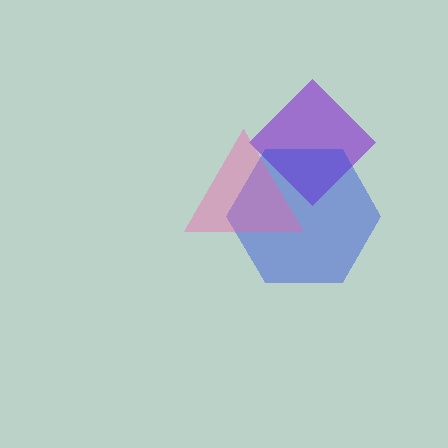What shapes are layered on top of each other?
The layered shapes are: a purple diamond, a blue hexagon, a pink triangle.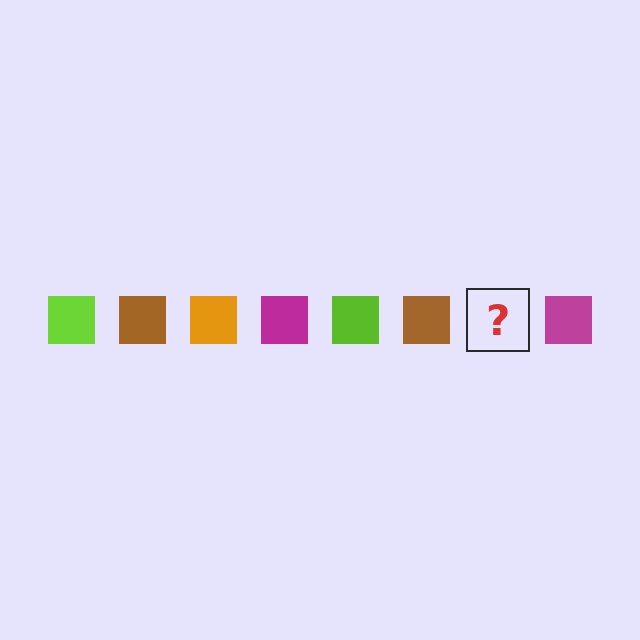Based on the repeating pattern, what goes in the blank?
The blank should be an orange square.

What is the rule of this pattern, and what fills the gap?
The rule is that the pattern cycles through lime, brown, orange, magenta squares. The gap should be filled with an orange square.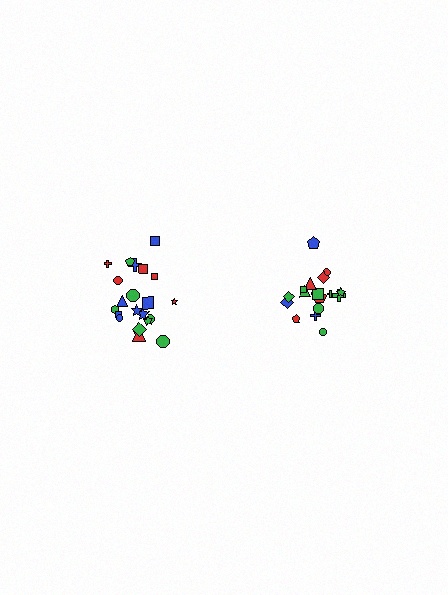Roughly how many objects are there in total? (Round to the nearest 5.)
Roughly 40 objects in total.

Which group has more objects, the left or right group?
The left group.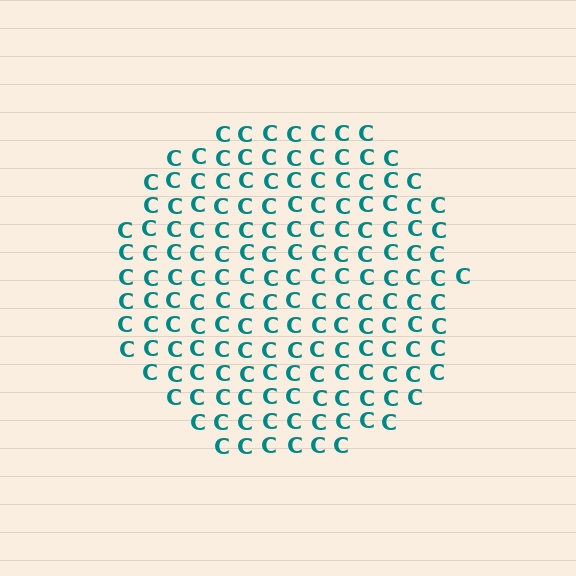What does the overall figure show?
The overall figure shows a circle.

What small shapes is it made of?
It is made of small letter C's.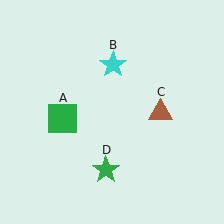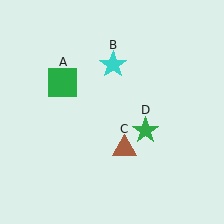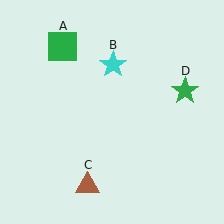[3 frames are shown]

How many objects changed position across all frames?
3 objects changed position: green square (object A), brown triangle (object C), green star (object D).